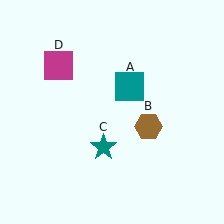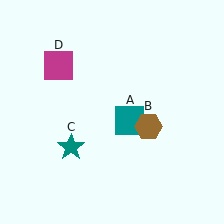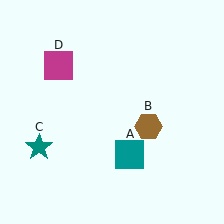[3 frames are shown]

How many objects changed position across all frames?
2 objects changed position: teal square (object A), teal star (object C).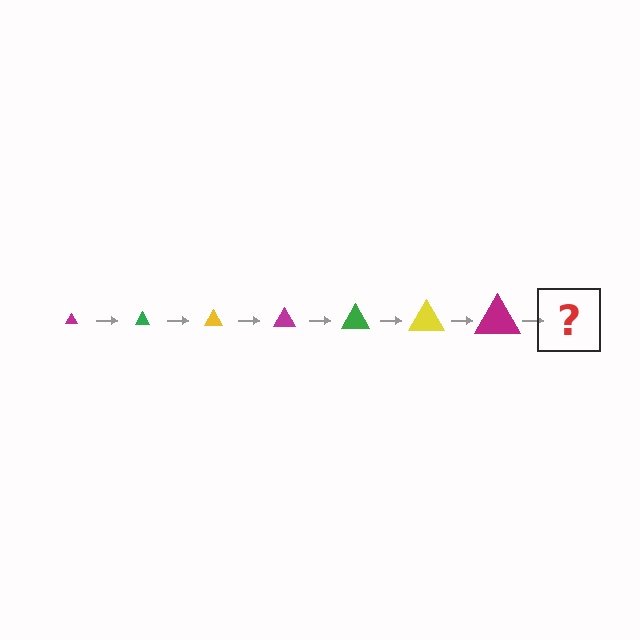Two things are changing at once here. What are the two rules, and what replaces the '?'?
The two rules are that the triangle grows larger each step and the color cycles through magenta, green, and yellow. The '?' should be a green triangle, larger than the previous one.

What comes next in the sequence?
The next element should be a green triangle, larger than the previous one.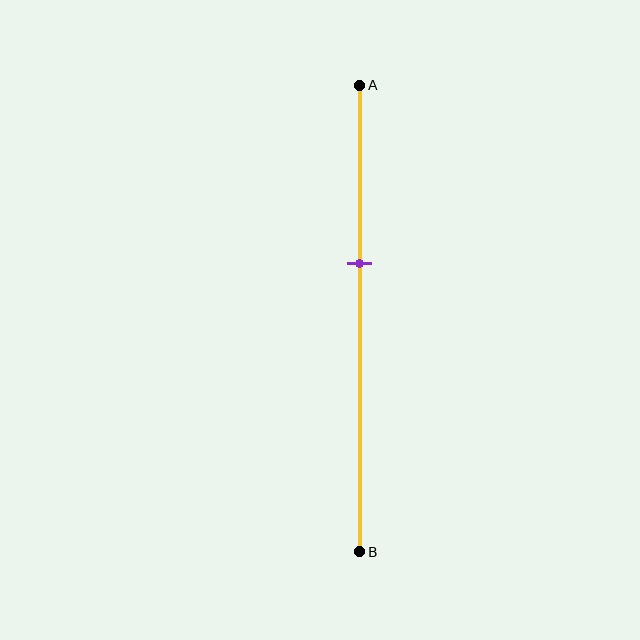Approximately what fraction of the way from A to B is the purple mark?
The purple mark is approximately 40% of the way from A to B.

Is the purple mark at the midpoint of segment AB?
No, the mark is at about 40% from A, not at the 50% midpoint.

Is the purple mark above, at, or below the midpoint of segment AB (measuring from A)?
The purple mark is above the midpoint of segment AB.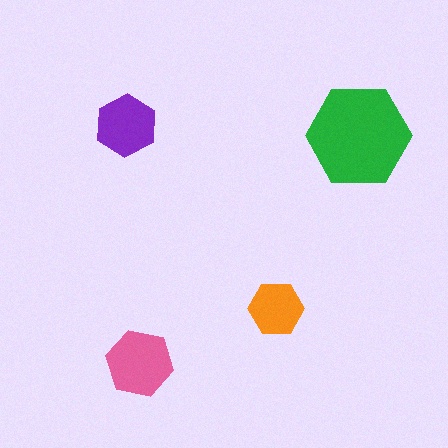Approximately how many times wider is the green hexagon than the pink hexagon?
About 1.5 times wider.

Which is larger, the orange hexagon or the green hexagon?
The green one.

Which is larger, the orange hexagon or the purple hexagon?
The purple one.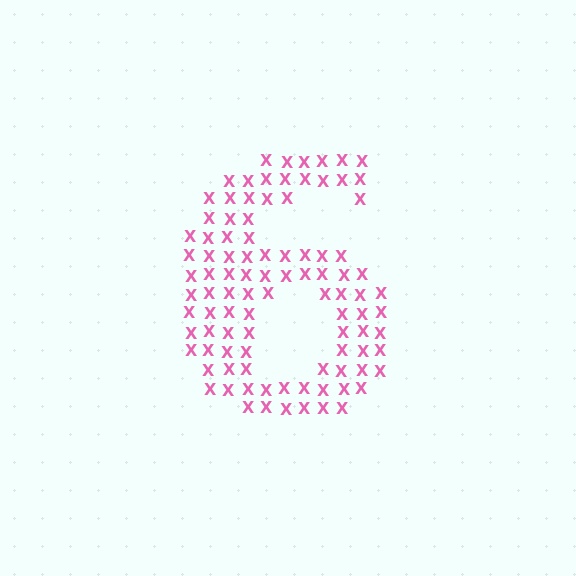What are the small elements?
The small elements are letter X's.